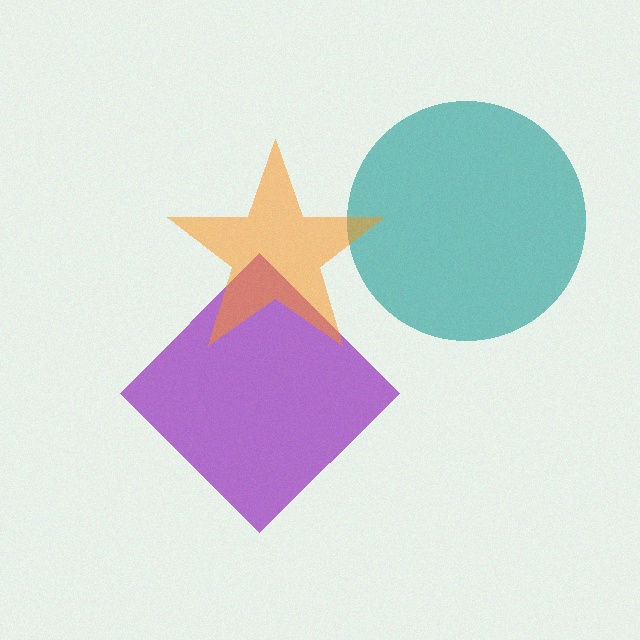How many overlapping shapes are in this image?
There are 3 overlapping shapes in the image.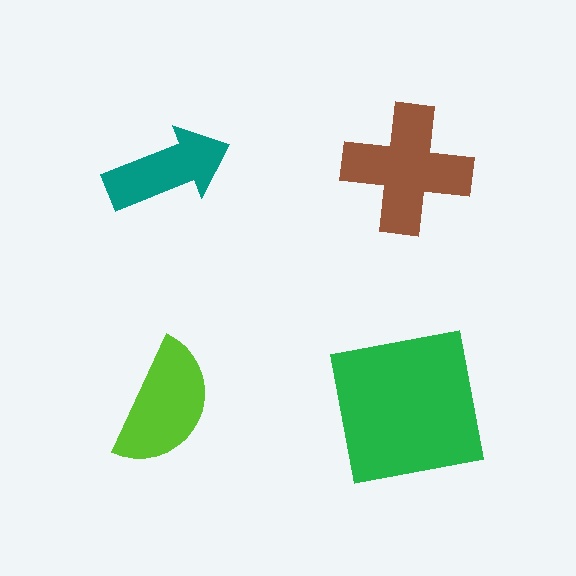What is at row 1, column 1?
A teal arrow.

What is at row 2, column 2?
A green square.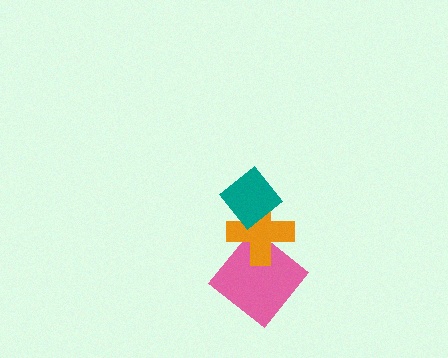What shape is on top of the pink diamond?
The orange cross is on top of the pink diamond.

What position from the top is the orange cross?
The orange cross is 2nd from the top.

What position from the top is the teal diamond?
The teal diamond is 1st from the top.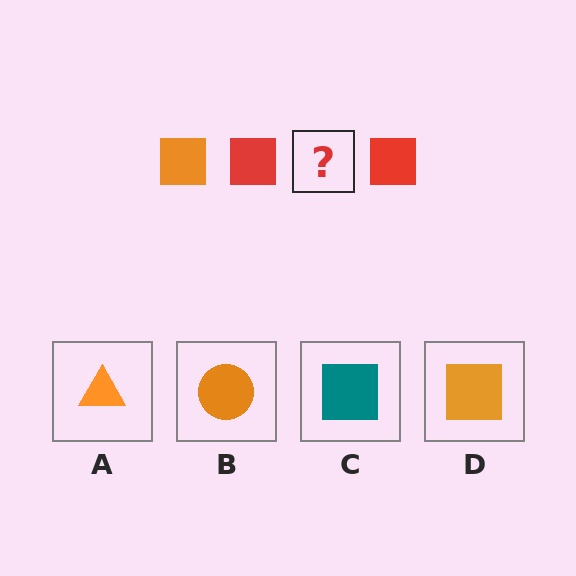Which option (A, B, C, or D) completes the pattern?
D.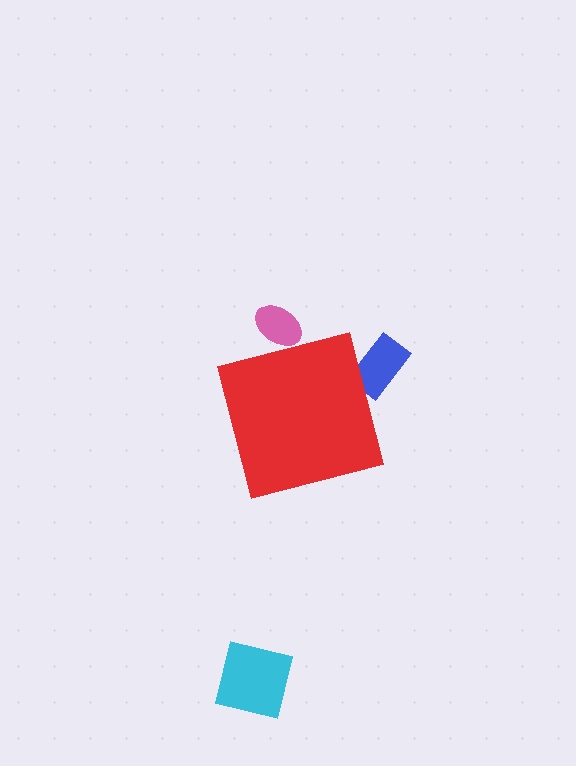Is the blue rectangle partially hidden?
Yes, the blue rectangle is partially hidden behind the red square.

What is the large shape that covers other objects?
A red square.